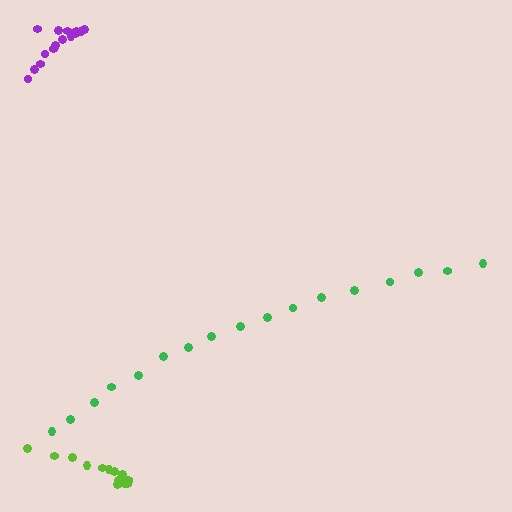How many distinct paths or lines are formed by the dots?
There are 3 distinct paths.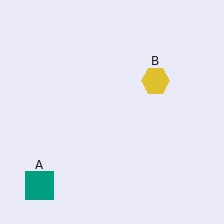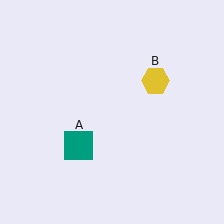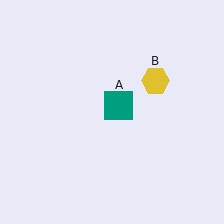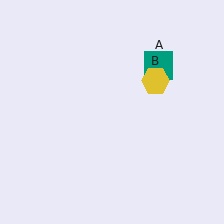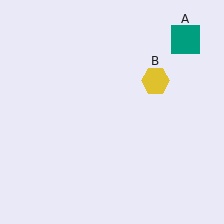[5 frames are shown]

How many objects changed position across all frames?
1 object changed position: teal square (object A).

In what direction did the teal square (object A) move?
The teal square (object A) moved up and to the right.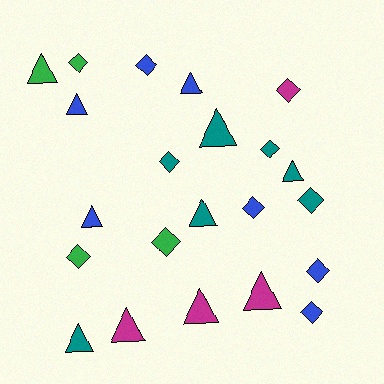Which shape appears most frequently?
Triangle, with 11 objects.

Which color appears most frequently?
Blue, with 7 objects.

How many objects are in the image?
There are 22 objects.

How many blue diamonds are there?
There are 4 blue diamonds.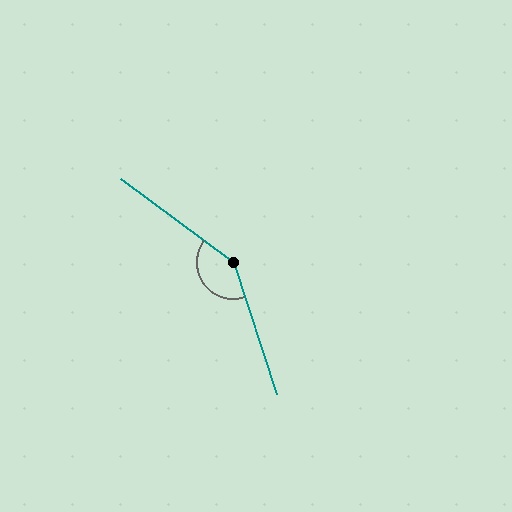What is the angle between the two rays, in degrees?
Approximately 145 degrees.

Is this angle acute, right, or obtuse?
It is obtuse.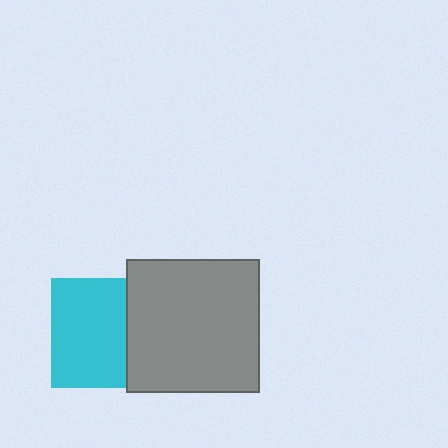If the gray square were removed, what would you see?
You would see the complete cyan square.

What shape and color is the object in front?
The object in front is a gray square.